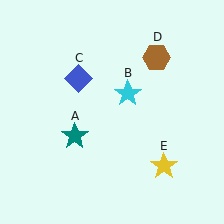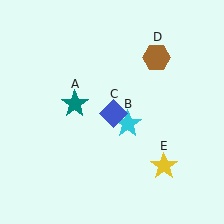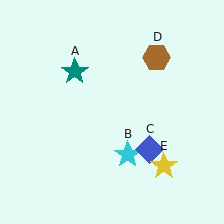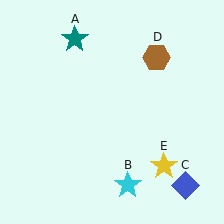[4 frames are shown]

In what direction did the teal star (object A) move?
The teal star (object A) moved up.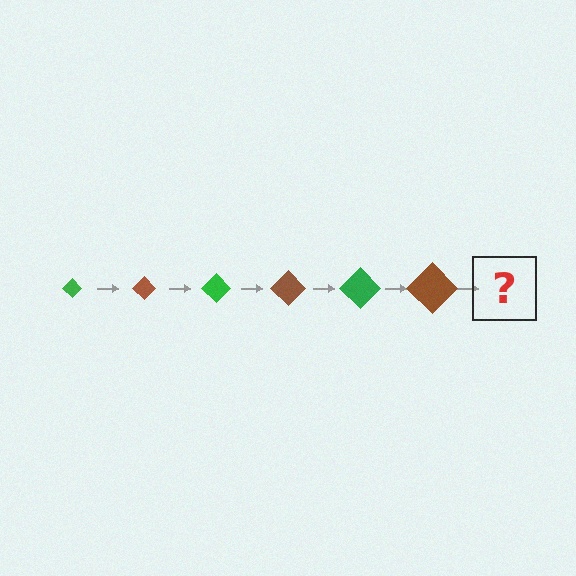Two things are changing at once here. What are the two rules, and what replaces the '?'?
The two rules are that the diamond grows larger each step and the color cycles through green and brown. The '?' should be a green diamond, larger than the previous one.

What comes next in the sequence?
The next element should be a green diamond, larger than the previous one.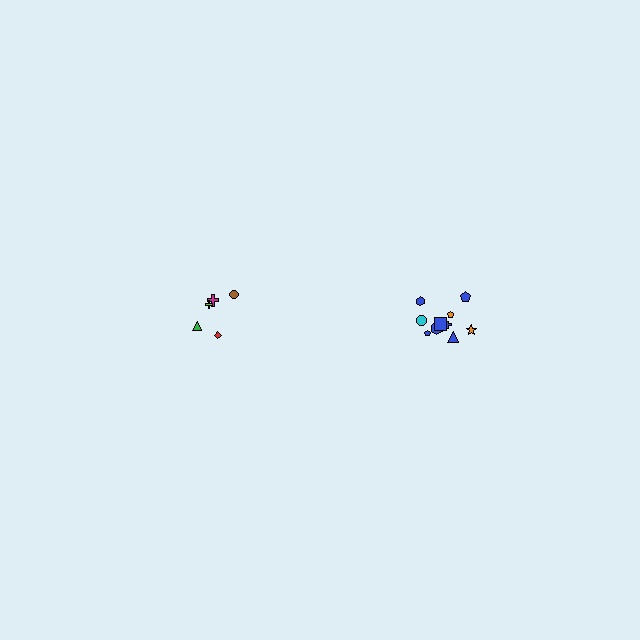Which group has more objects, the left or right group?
The right group.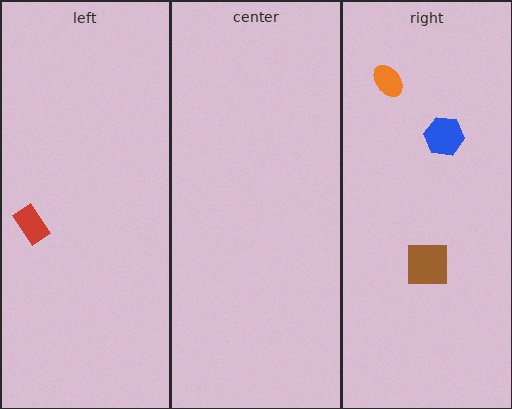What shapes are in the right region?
The blue hexagon, the orange ellipse, the brown square.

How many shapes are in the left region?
1.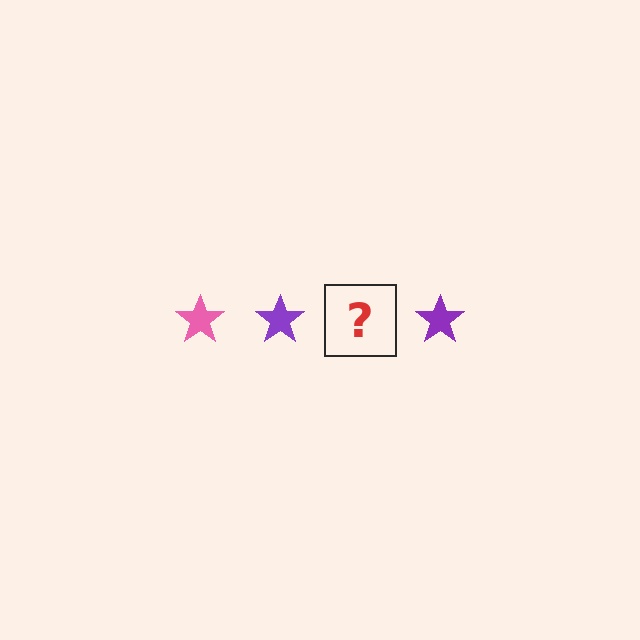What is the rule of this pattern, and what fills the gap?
The rule is that the pattern cycles through pink, purple stars. The gap should be filled with a pink star.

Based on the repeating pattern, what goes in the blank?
The blank should be a pink star.